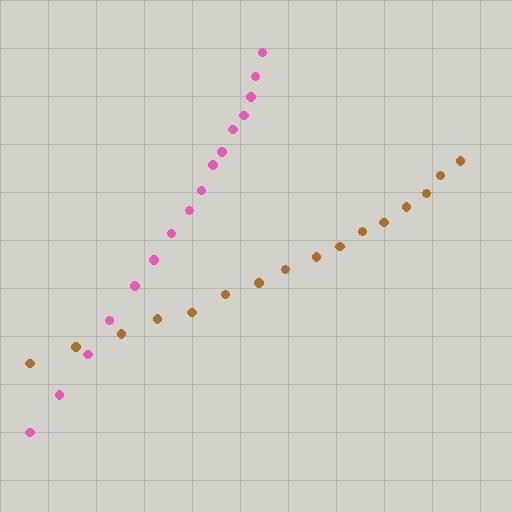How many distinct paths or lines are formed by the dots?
There are 2 distinct paths.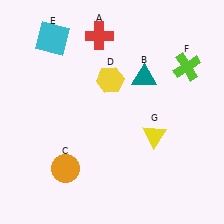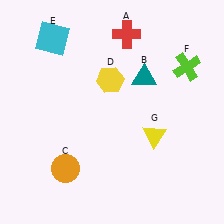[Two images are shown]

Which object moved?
The red cross (A) moved right.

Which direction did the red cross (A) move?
The red cross (A) moved right.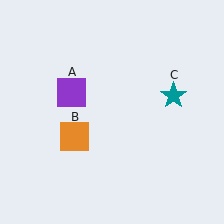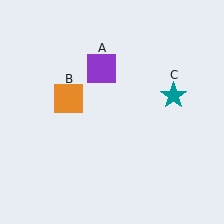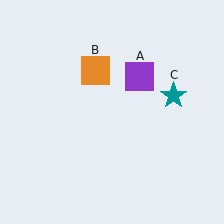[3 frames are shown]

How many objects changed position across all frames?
2 objects changed position: purple square (object A), orange square (object B).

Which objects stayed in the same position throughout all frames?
Teal star (object C) remained stationary.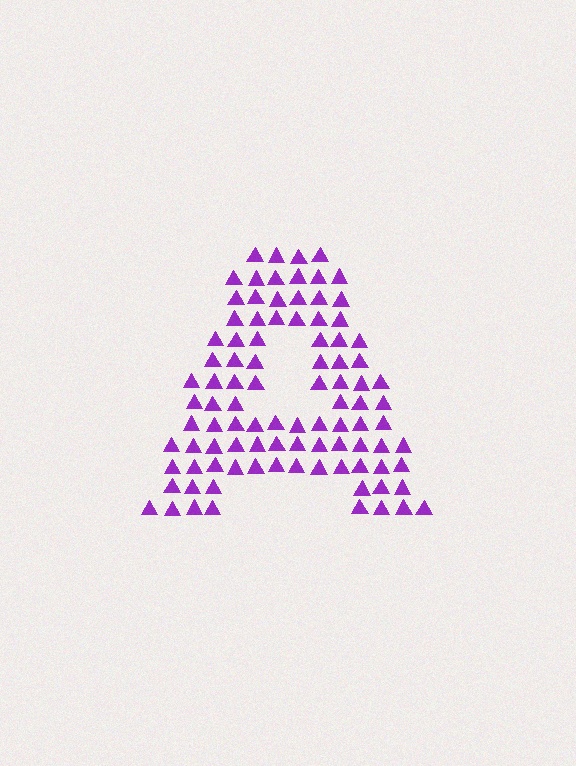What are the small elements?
The small elements are triangles.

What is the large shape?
The large shape is the letter A.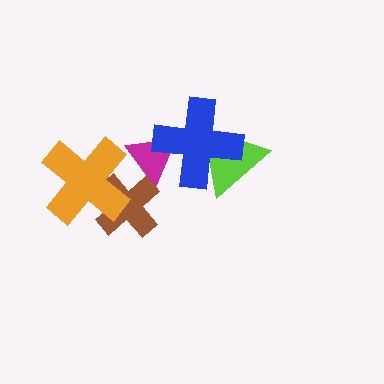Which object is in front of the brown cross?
The orange cross is in front of the brown cross.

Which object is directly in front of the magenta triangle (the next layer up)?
The brown cross is directly in front of the magenta triangle.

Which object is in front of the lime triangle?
The blue cross is in front of the lime triangle.